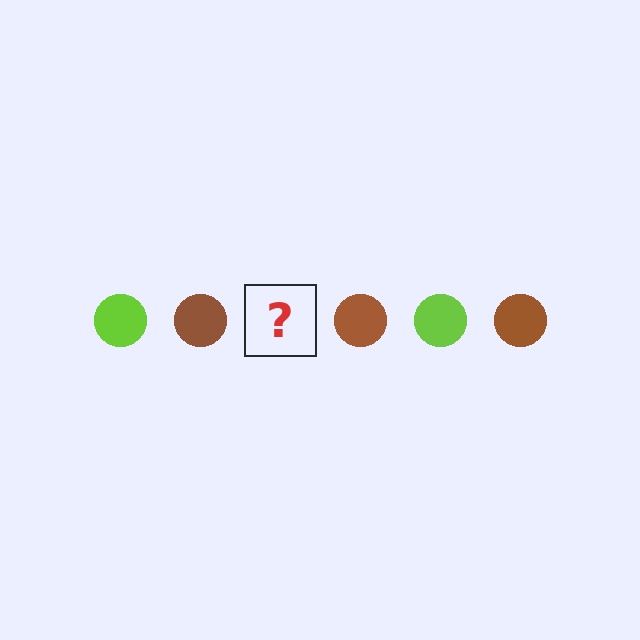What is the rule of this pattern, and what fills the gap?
The rule is that the pattern cycles through lime, brown circles. The gap should be filled with a lime circle.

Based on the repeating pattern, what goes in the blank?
The blank should be a lime circle.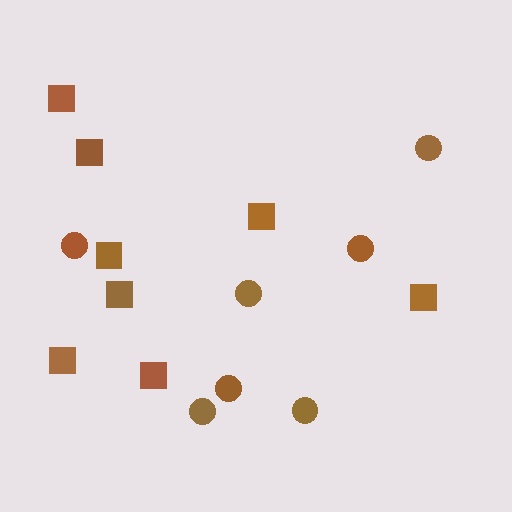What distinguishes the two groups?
There are 2 groups: one group of squares (8) and one group of circles (7).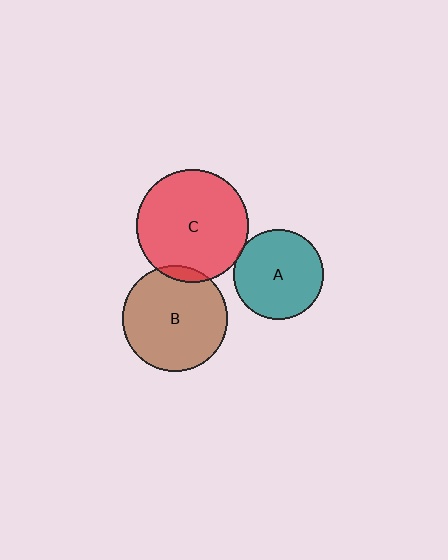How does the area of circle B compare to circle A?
Approximately 1.4 times.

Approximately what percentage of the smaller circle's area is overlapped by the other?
Approximately 5%.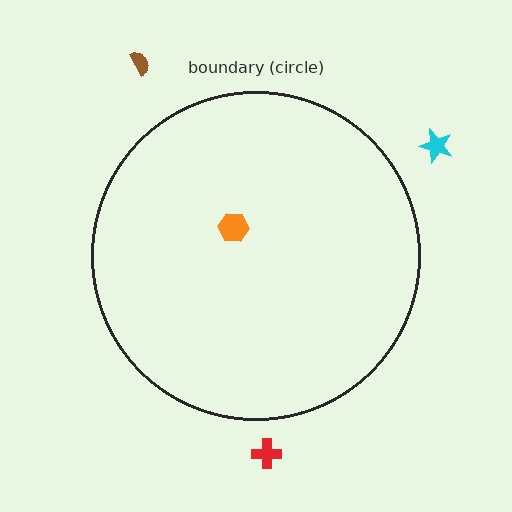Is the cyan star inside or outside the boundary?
Outside.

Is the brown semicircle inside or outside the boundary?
Outside.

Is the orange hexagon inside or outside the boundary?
Inside.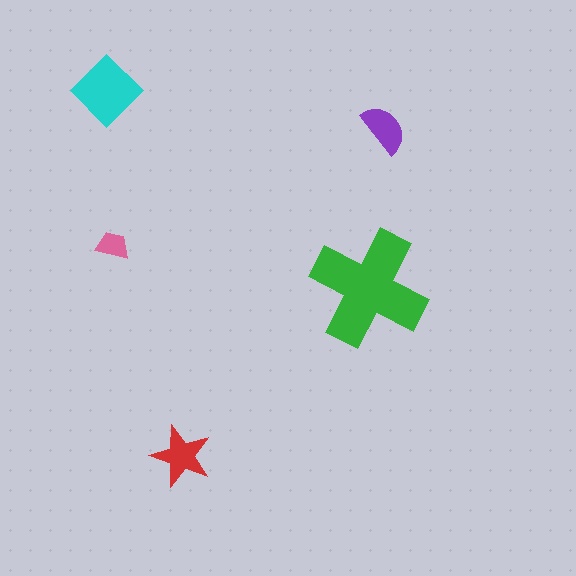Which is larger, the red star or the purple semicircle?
The red star.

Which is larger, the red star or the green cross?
The green cross.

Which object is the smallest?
The pink trapezoid.